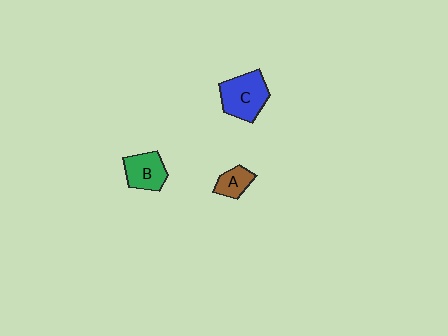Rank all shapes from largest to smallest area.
From largest to smallest: C (blue), B (green), A (brown).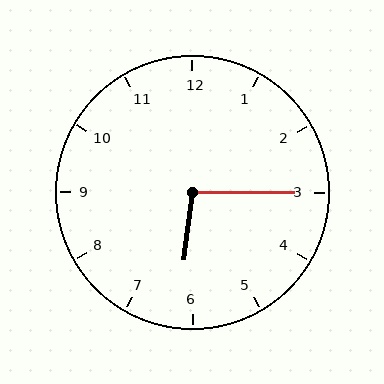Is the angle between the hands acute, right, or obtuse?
It is obtuse.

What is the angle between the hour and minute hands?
Approximately 98 degrees.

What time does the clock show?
6:15.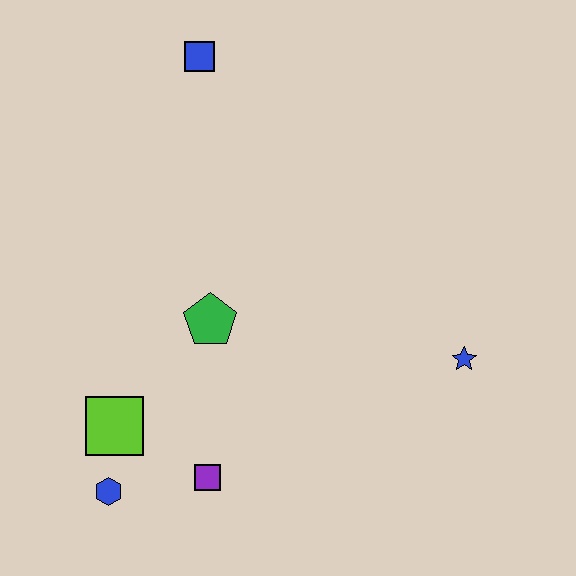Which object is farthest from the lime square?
The blue square is farthest from the lime square.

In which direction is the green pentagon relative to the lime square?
The green pentagon is above the lime square.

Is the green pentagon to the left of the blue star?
Yes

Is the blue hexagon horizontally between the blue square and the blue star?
No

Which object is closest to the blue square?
The green pentagon is closest to the blue square.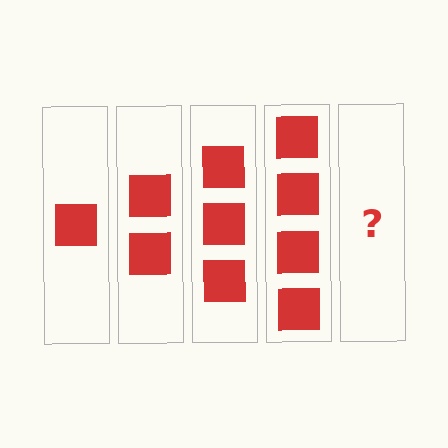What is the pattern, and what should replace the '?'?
The pattern is that each step adds one more square. The '?' should be 5 squares.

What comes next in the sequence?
The next element should be 5 squares.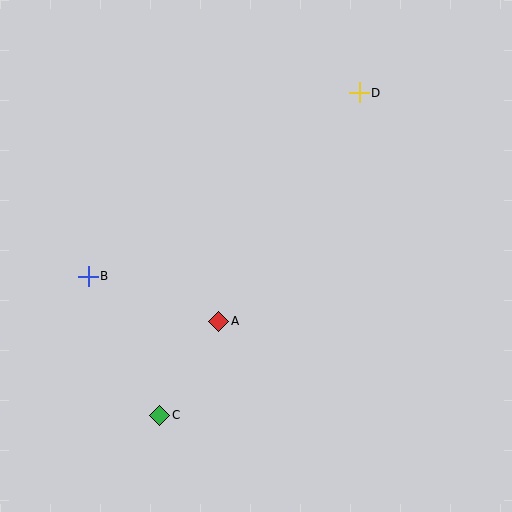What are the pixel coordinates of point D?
Point D is at (359, 93).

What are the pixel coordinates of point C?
Point C is at (160, 415).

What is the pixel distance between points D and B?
The distance between D and B is 327 pixels.